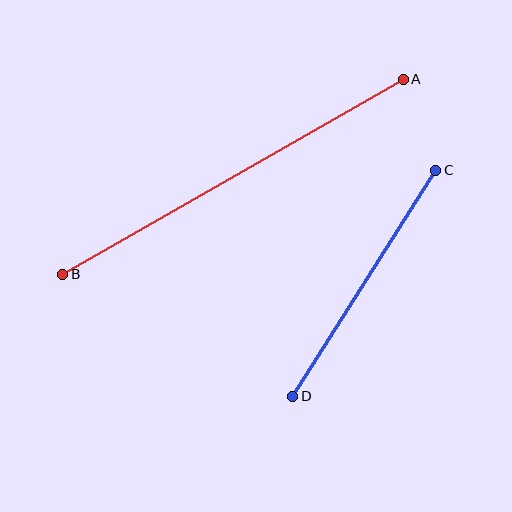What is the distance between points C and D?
The distance is approximately 268 pixels.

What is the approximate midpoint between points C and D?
The midpoint is at approximately (364, 283) pixels.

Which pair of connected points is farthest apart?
Points A and B are farthest apart.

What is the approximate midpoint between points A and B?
The midpoint is at approximately (233, 177) pixels.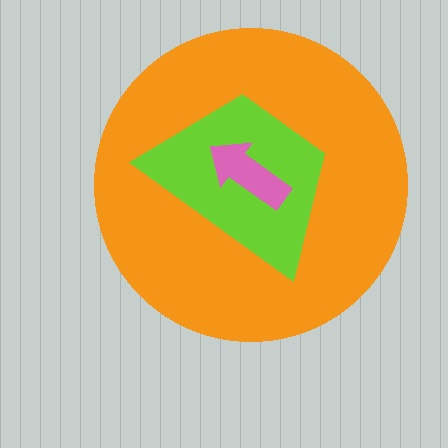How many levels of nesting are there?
3.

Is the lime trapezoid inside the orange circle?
Yes.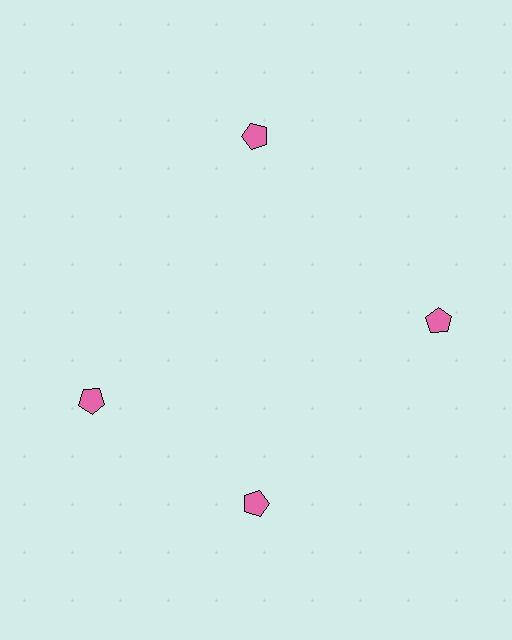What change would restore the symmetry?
The symmetry would be restored by rotating it back into even spacing with its neighbors so that all 4 pentagons sit at equal angles and equal distance from the center.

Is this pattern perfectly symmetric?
No. The 4 pink pentagons are arranged in a ring, but one element near the 9 o'clock position is rotated out of alignment along the ring, breaking the 4-fold rotational symmetry.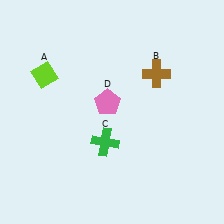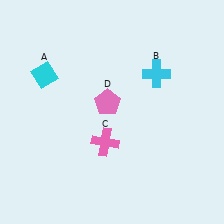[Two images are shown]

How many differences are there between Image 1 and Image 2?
There are 3 differences between the two images.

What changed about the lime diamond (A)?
In Image 1, A is lime. In Image 2, it changed to cyan.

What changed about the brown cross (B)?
In Image 1, B is brown. In Image 2, it changed to cyan.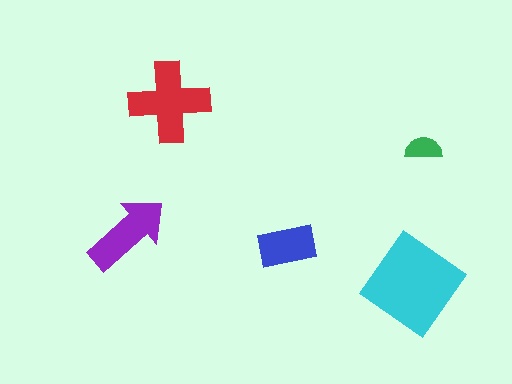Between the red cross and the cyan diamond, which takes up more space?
The cyan diamond.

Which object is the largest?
The cyan diamond.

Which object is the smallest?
The green semicircle.